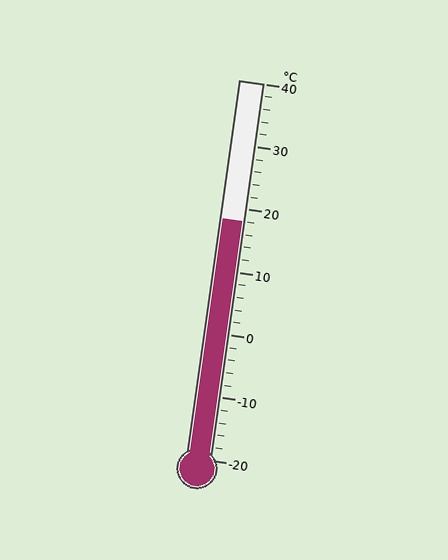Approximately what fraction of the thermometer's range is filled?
The thermometer is filled to approximately 65% of its range.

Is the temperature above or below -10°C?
The temperature is above -10°C.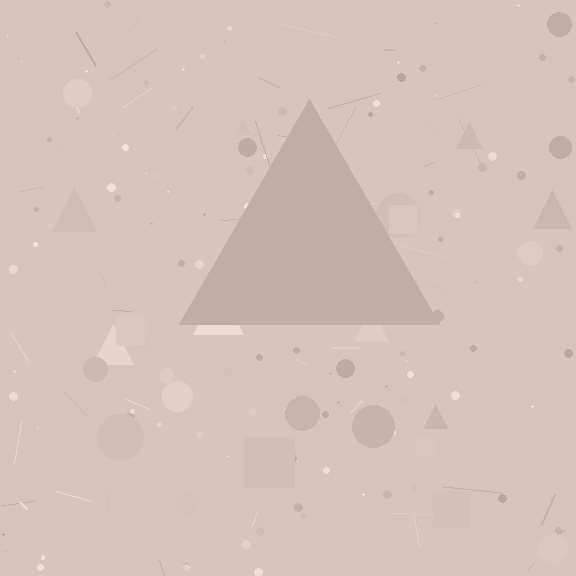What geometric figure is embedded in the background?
A triangle is embedded in the background.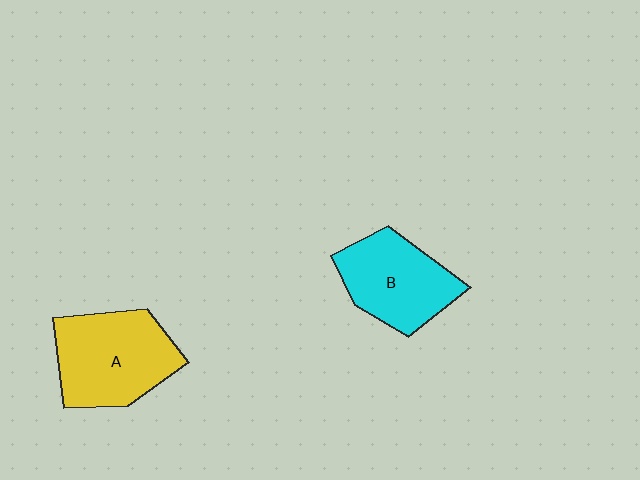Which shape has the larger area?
Shape A (yellow).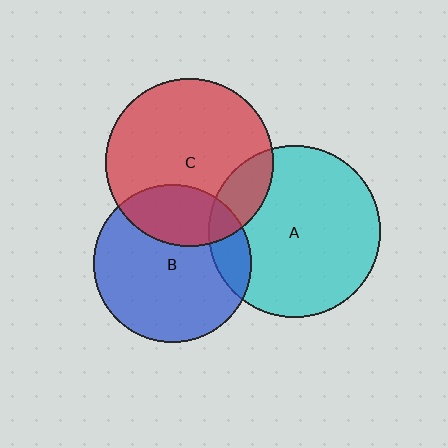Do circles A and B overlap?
Yes.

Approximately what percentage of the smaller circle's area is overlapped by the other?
Approximately 15%.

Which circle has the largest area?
Circle A (cyan).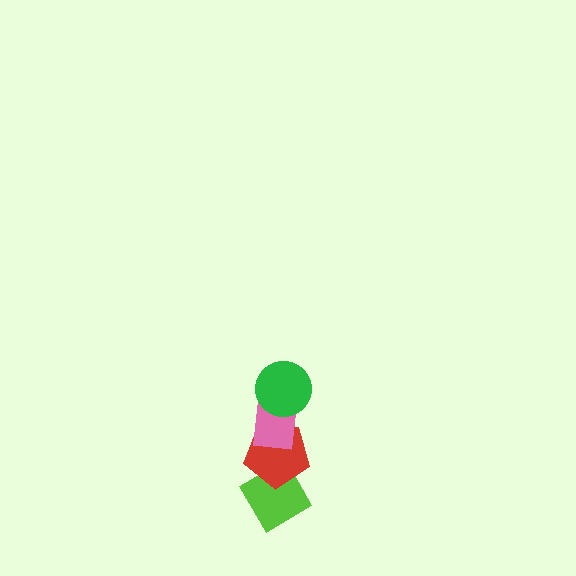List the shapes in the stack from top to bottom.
From top to bottom: the green circle, the pink rectangle, the red pentagon, the lime diamond.